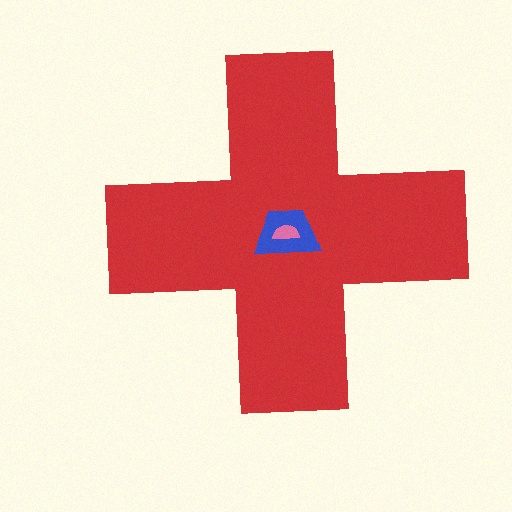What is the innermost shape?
The pink semicircle.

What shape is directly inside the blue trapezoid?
The pink semicircle.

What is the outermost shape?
The red cross.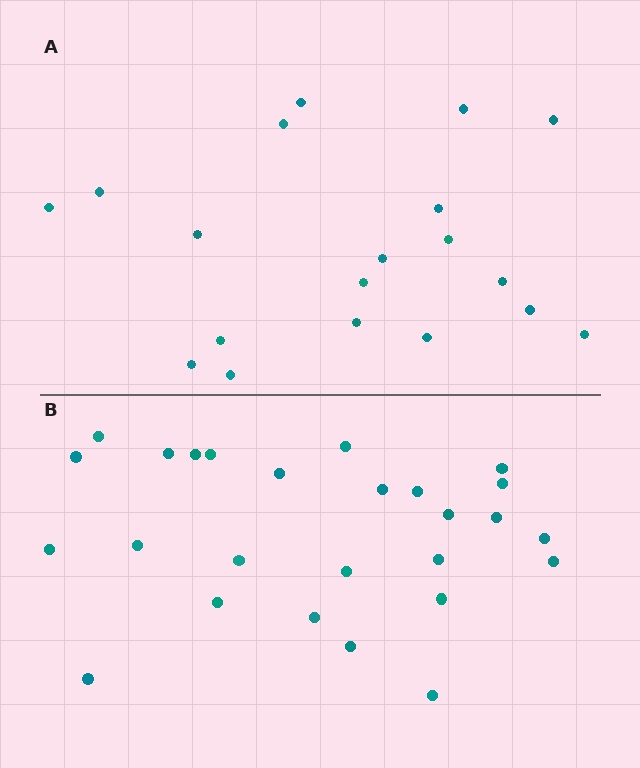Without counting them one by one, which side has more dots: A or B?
Region B (the bottom region) has more dots.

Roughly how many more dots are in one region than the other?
Region B has roughly 8 or so more dots than region A.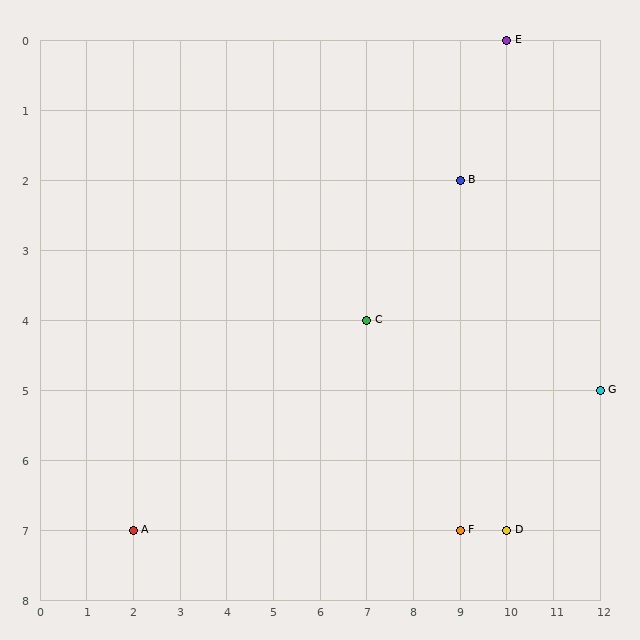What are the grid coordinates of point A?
Point A is at grid coordinates (2, 7).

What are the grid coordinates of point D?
Point D is at grid coordinates (10, 7).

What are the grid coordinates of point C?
Point C is at grid coordinates (7, 4).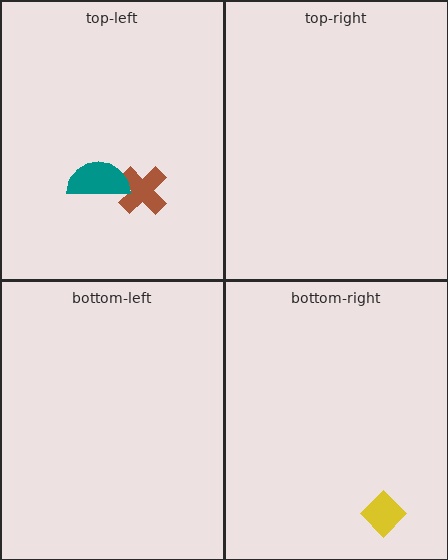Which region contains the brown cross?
The top-left region.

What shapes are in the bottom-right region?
The yellow diamond.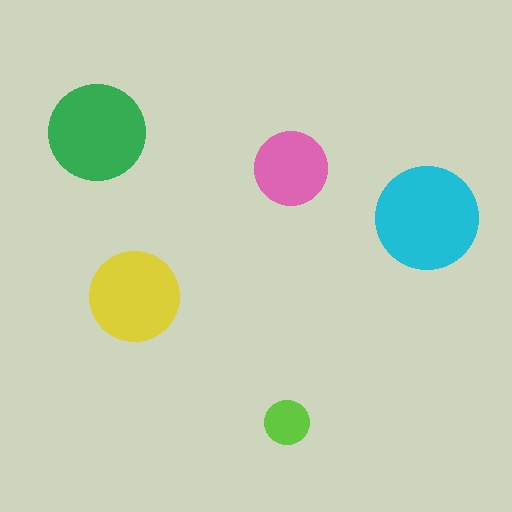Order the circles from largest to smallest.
the cyan one, the green one, the yellow one, the pink one, the lime one.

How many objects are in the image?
There are 5 objects in the image.